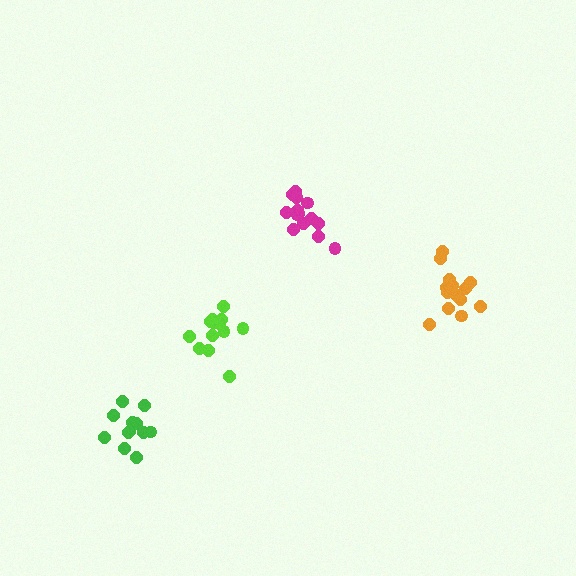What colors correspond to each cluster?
The clusters are colored: green, lime, magenta, orange.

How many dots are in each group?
Group 1: 12 dots, Group 2: 13 dots, Group 3: 14 dots, Group 4: 14 dots (53 total).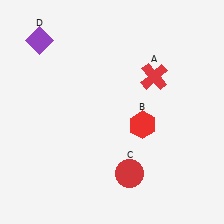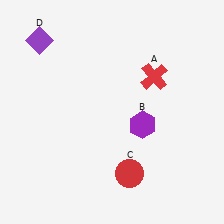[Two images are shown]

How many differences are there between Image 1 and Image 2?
There is 1 difference between the two images.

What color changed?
The hexagon (B) changed from red in Image 1 to purple in Image 2.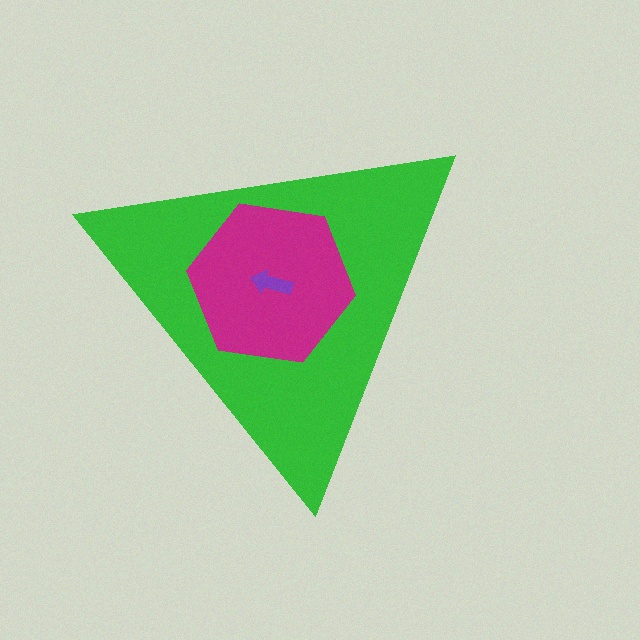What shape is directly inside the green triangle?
The magenta hexagon.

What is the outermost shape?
The green triangle.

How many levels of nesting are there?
3.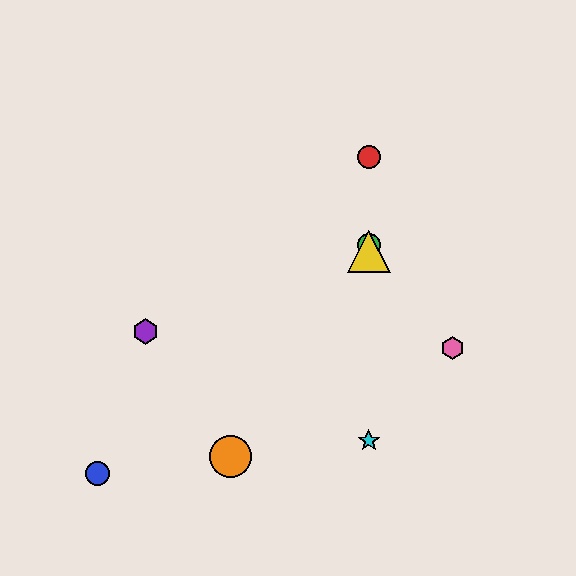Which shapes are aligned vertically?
The red circle, the green circle, the yellow triangle, the cyan star are aligned vertically.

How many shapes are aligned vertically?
4 shapes (the red circle, the green circle, the yellow triangle, the cyan star) are aligned vertically.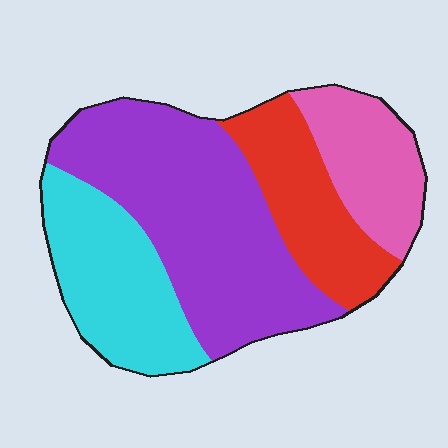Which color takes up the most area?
Purple, at roughly 40%.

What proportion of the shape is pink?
Pink covers 16% of the shape.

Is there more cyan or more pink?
Cyan.